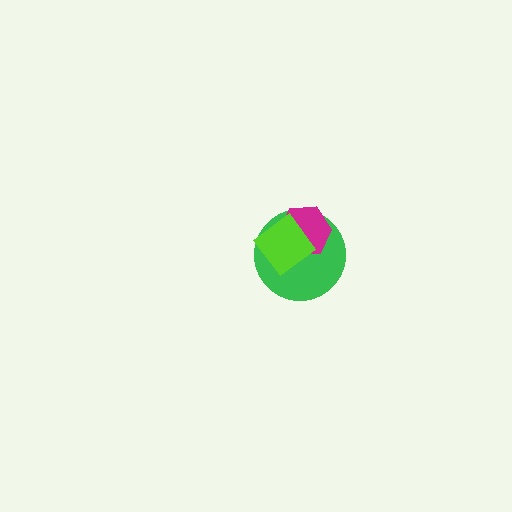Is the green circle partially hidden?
Yes, it is partially covered by another shape.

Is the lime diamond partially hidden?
No, no other shape covers it.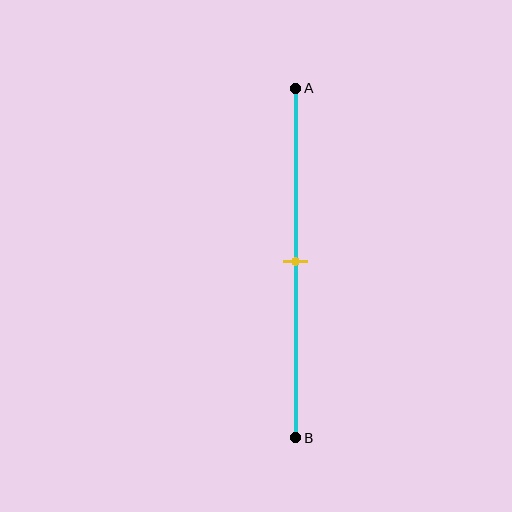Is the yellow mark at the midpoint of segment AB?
Yes, the mark is approximately at the midpoint.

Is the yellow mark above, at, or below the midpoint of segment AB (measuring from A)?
The yellow mark is approximately at the midpoint of segment AB.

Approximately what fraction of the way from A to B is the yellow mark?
The yellow mark is approximately 50% of the way from A to B.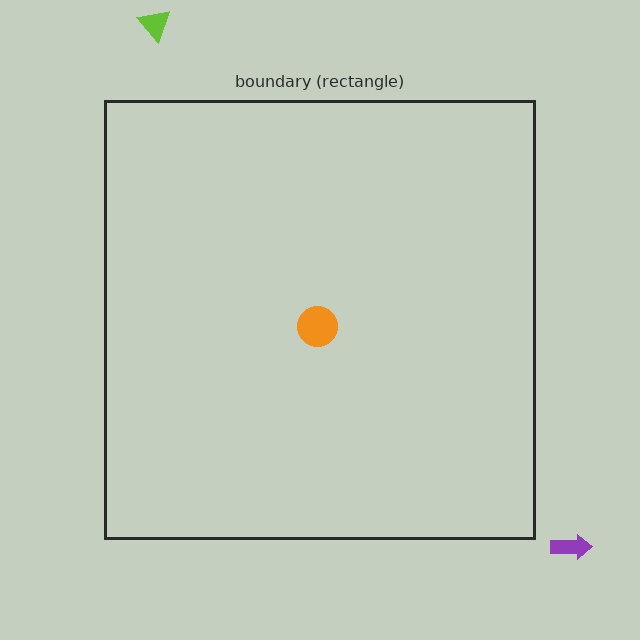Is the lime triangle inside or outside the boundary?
Outside.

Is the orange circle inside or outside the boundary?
Inside.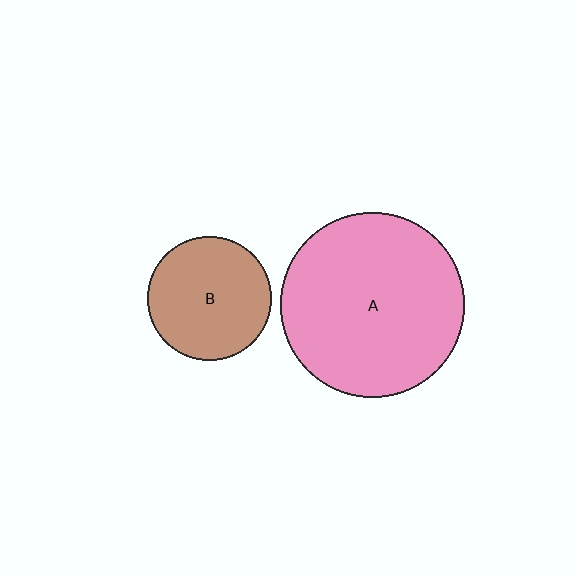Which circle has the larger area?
Circle A (pink).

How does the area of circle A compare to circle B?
Approximately 2.2 times.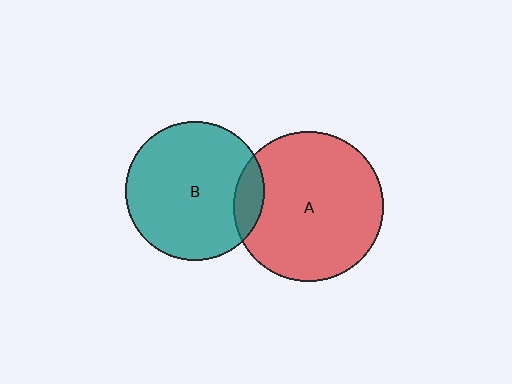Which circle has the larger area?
Circle A (red).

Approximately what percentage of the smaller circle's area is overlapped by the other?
Approximately 10%.